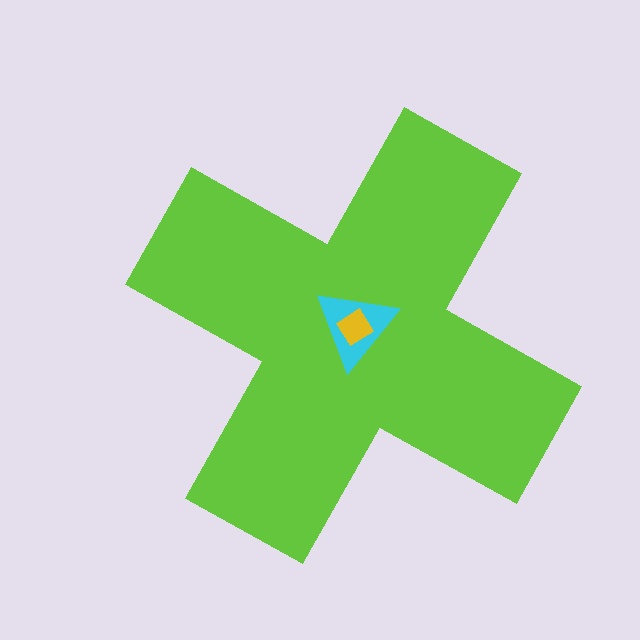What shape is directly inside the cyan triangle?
The yellow diamond.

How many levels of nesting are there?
3.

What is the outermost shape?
The lime cross.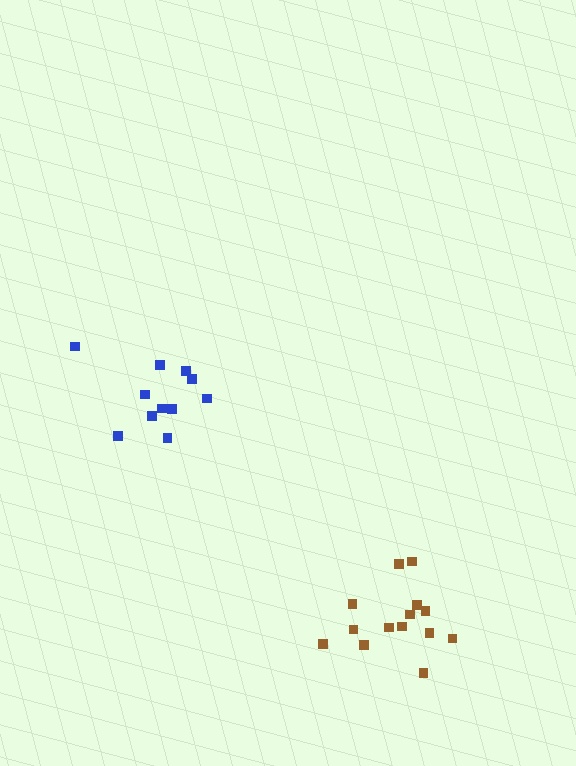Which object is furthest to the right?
The brown cluster is rightmost.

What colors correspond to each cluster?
The clusters are colored: blue, brown.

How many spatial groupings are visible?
There are 2 spatial groupings.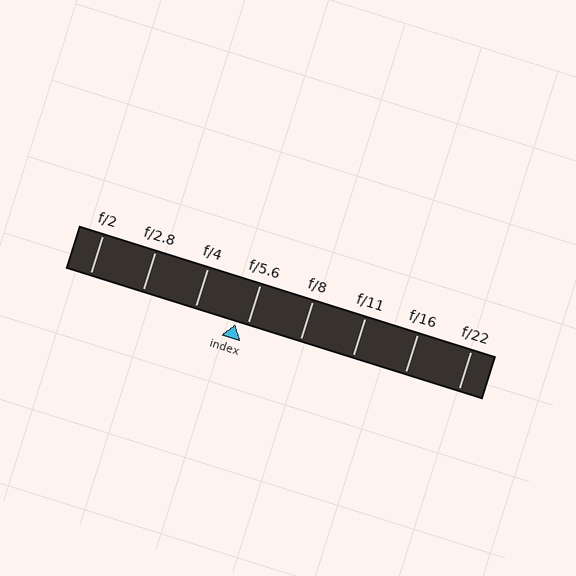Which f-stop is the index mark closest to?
The index mark is closest to f/5.6.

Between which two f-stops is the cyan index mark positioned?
The index mark is between f/4 and f/5.6.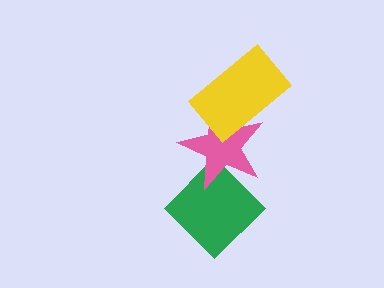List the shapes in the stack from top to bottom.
From top to bottom: the yellow rectangle, the pink star, the green diamond.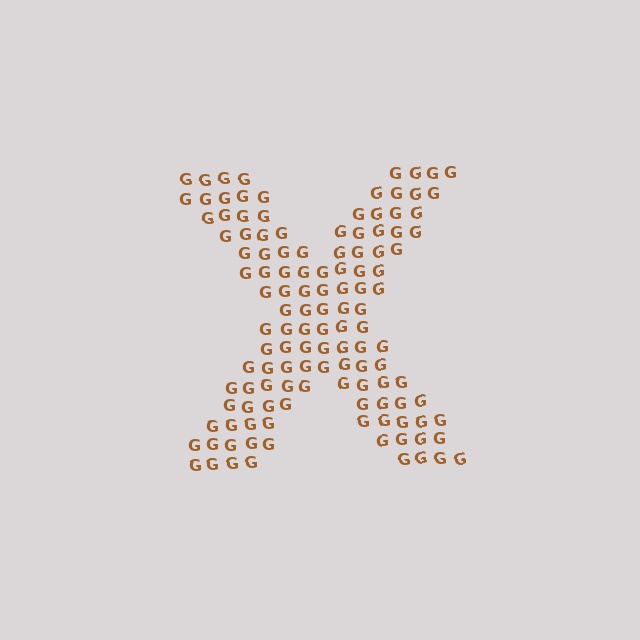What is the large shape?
The large shape is the letter X.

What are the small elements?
The small elements are letter G's.